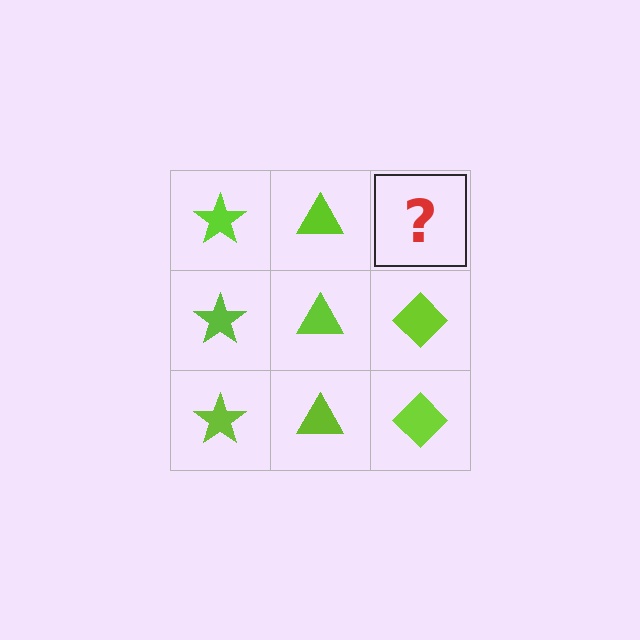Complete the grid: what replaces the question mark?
The question mark should be replaced with a lime diamond.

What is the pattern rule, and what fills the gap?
The rule is that each column has a consistent shape. The gap should be filled with a lime diamond.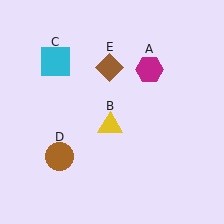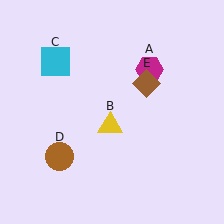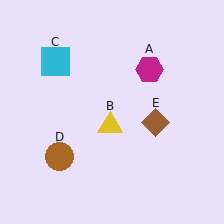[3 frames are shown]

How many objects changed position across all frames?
1 object changed position: brown diamond (object E).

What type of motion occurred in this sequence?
The brown diamond (object E) rotated clockwise around the center of the scene.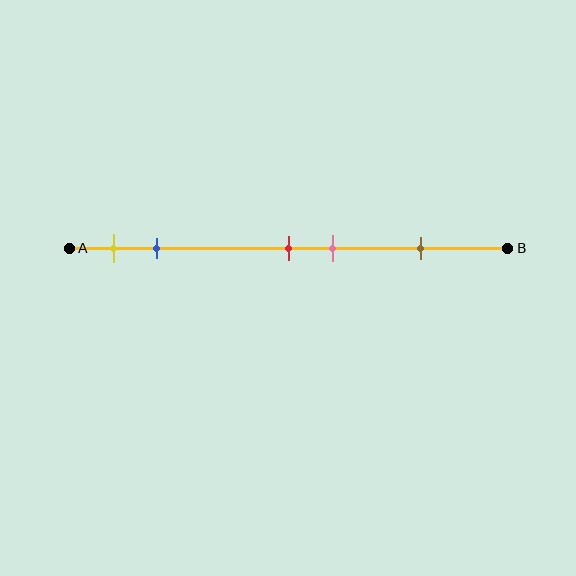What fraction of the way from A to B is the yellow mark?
The yellow mark is approximately 10% (0.1) of the way from A to B.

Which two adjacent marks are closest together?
The red and pink marks are the closest adjacent pair.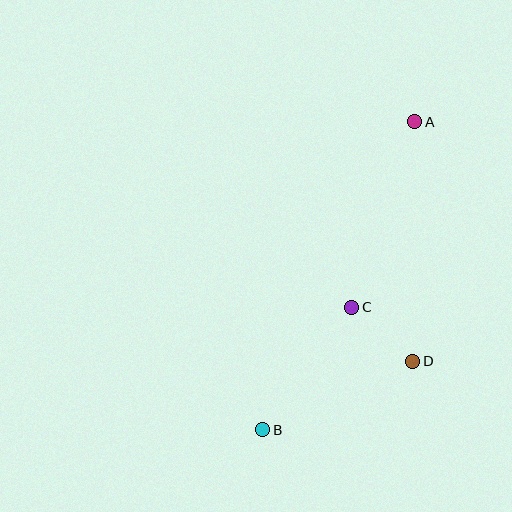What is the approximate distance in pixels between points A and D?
The distance between A and D is approximately 239 pixels.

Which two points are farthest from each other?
Points A and B are farthest from each other.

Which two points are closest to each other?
Points C and D are closest to each other.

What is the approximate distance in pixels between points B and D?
The distance between B and D is approximately 165 pixels.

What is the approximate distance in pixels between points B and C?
The distance between B and C is approximately 151 pixels.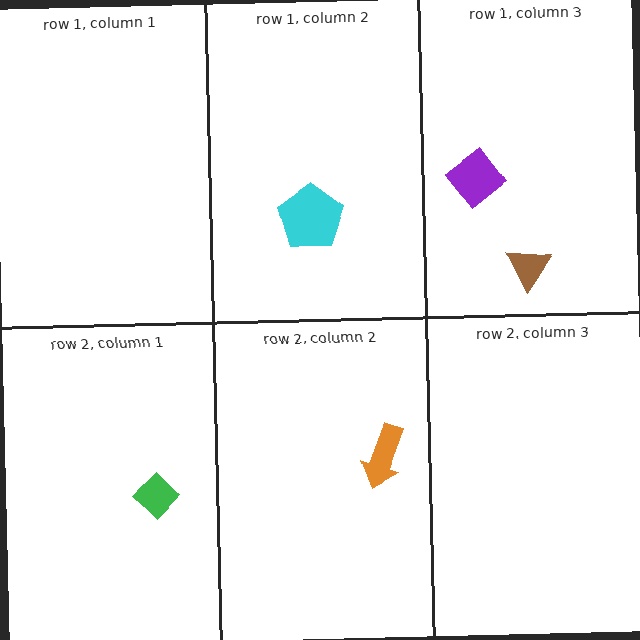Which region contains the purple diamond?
The row 1, column 3 region.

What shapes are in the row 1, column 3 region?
The purple diamond, the brown triangle.